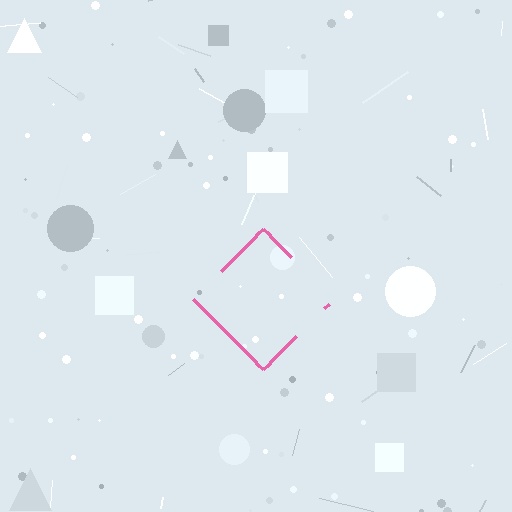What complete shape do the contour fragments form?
The contour fragments form a diamond.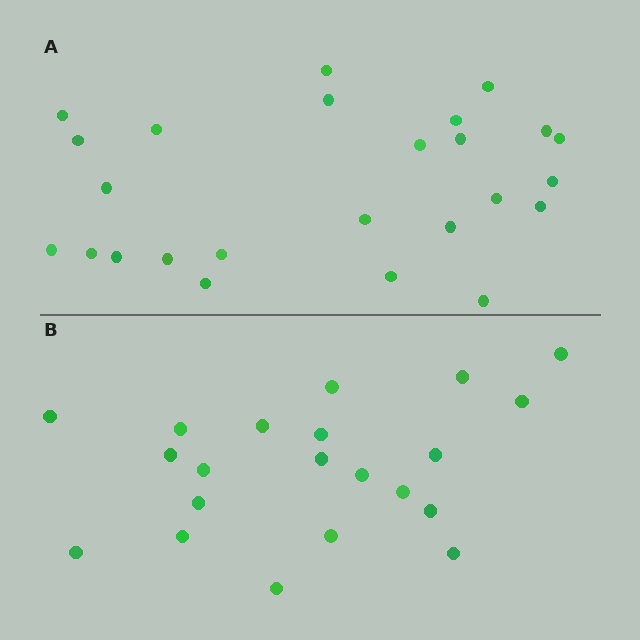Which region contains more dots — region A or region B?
Region A (the top region) has more dots.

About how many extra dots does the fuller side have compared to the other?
Region A has about 4 more dots than region B.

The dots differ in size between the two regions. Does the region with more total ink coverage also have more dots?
No. Region B has more total ink coverage because its dots are larger, but region A actually contains more individual dots. Total area can be misleading — the number of items is what matters here.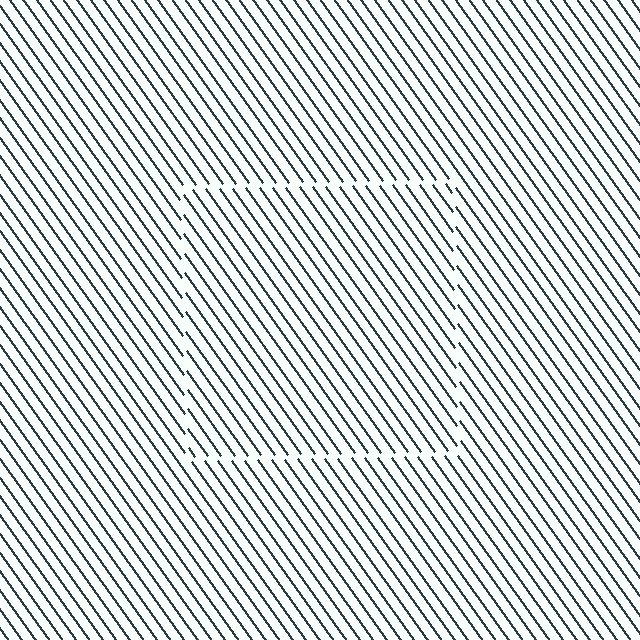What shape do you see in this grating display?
An illusory square. The interior of the shape contains the same grating, shifted by half a period — the contour is defined by the phase discontinuity where line-ends from the inner and outer gratings abut.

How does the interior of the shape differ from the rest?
The interior of the shape contains the same grating, shifted by half a period — the contour is defined by the phase discontinuity where line-ends from the inner and outer gratings abut.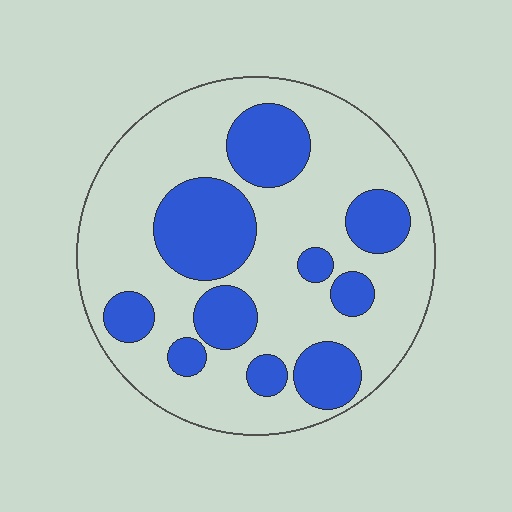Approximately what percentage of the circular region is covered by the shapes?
Approximately 30%.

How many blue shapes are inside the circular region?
10.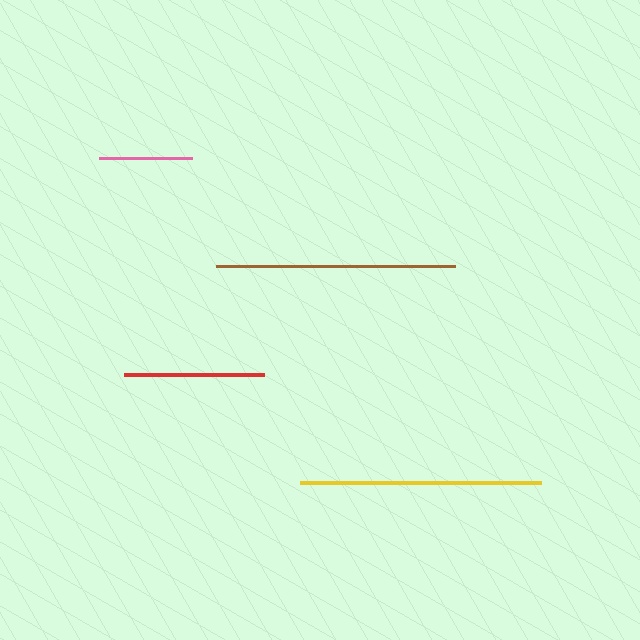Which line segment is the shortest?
The pink line is the shortest at approximately 93 pixels.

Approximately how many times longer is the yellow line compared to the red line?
The yellow line is approximately 1.7 times the length of the red line.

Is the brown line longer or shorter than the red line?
The brown line is longer than the red line.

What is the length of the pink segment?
The pink segment is approximately 93 pixels long.